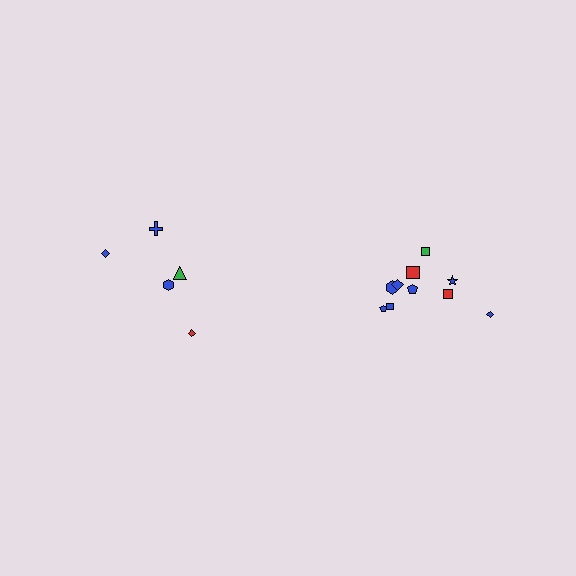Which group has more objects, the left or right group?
The right group.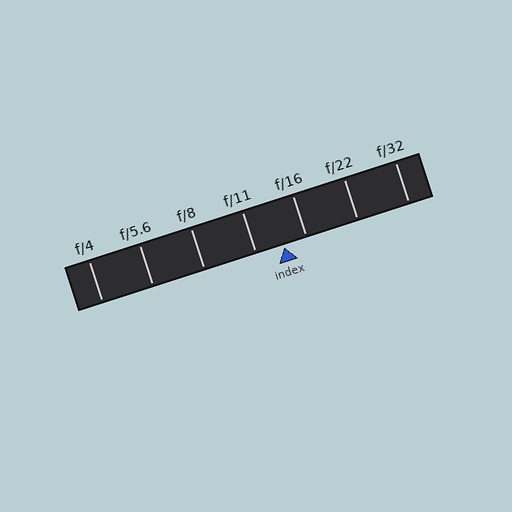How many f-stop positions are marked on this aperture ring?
There are 7 f-stop positions marked.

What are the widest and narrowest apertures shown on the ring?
The widest aperture shown is f/4 and the narrowest is f/32.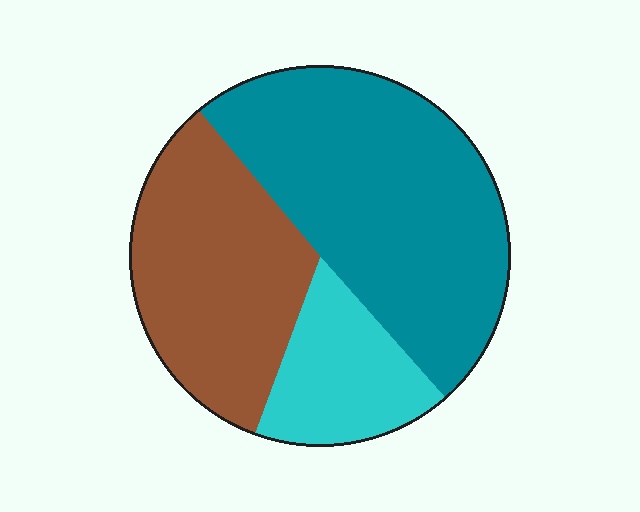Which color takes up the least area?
Cyan, at roughly 15%.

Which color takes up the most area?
Teal, at roughly 50%.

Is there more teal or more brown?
Teal.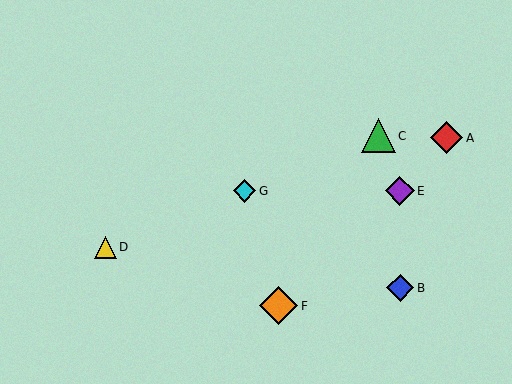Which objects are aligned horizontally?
Objects E, G are aligned horizontally.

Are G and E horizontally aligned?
Yes, both are at y≈191.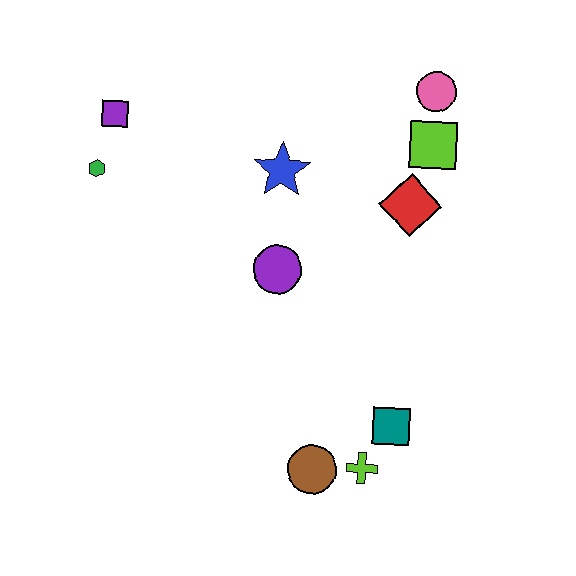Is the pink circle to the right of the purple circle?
Yes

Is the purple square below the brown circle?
No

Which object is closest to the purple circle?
The blue star is closest to the purple circle.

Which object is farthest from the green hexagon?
The lime cross is farthest from the green hexagon.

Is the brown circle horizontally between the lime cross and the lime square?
No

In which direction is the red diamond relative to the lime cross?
The red diamond is above the lime cross.